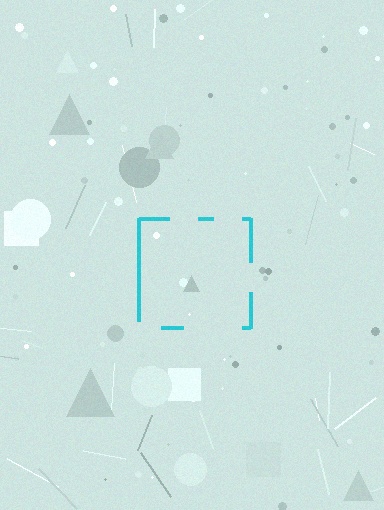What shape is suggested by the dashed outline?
The dashed outline suggests a square.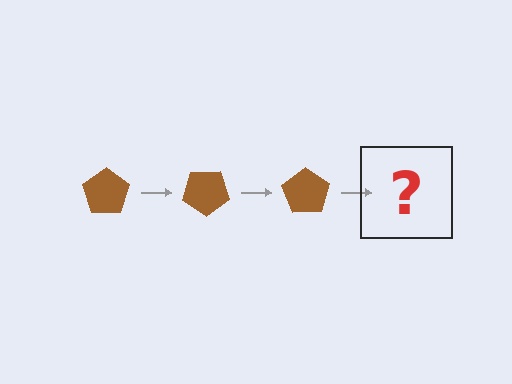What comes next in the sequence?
The next element should be a brown pentagon rotated 105 degrees.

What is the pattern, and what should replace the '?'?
The pattern is that the pentagon rotates 35 degrees each step. The '?' should be a brown pentagon rotated 105 degrees.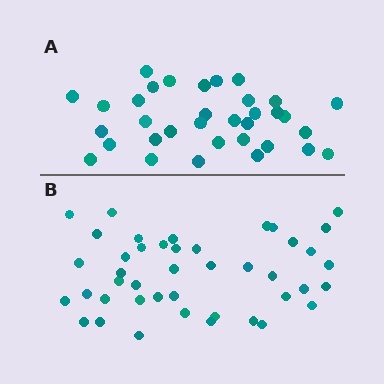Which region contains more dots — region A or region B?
Region B (the bottom region) has more dots.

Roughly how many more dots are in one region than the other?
Region B has roughly 8 or so more dots than region A.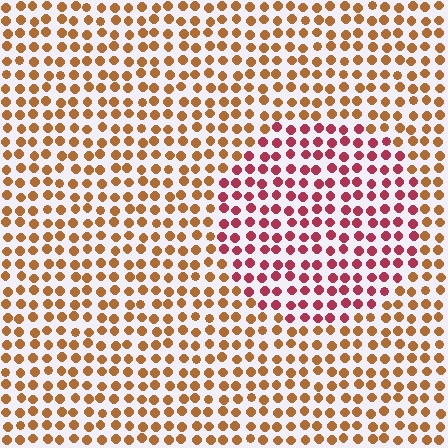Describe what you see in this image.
The image is filled with small brown elements in a uniform arrangement. A circle-shaped region is visible where the elements are tinted to a slightly different hue, forming a subtle color boundary.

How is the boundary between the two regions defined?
The boundary is defined purely by a slight shift in hue (about 43 degrees). Spacing, size, and orientation are identical on both sides.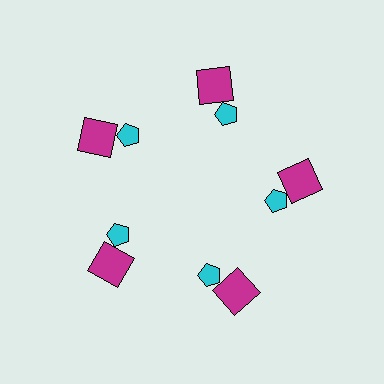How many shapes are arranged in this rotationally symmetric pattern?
There are 10 shapes, arranged in 5 groups of 2.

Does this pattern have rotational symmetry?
Yes, this pattern has 5-fold rotational symmetry. It looks the same after rotating 72 degrees around the center.